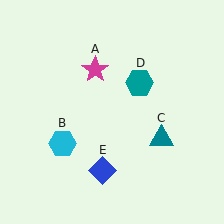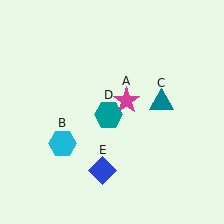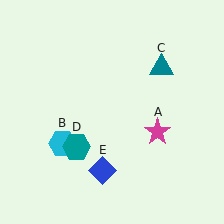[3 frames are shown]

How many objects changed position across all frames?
3 objects changed position: magenta star (object A), teal triangle (object C), teal hexagon (object D).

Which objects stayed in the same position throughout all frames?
Cyan hexagon (object B) and blue diamond (object E) remained stationary.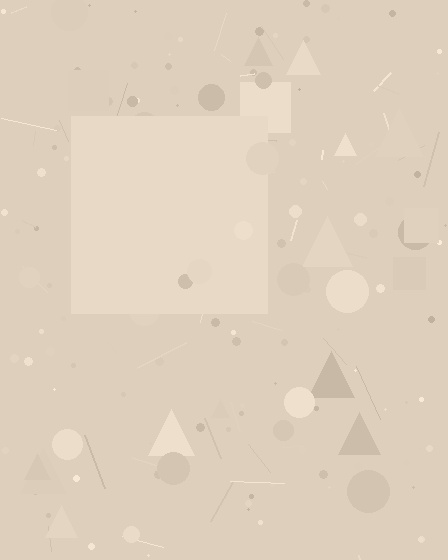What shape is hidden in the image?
A square is hidden in the image.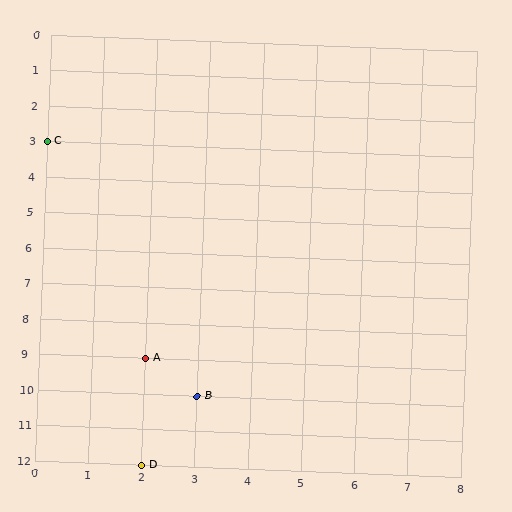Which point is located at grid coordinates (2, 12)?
Point D is at (2, 12).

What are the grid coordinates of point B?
Point B is at grid coordinates (3, 10).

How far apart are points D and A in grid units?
Points D and A are 3 rows apart.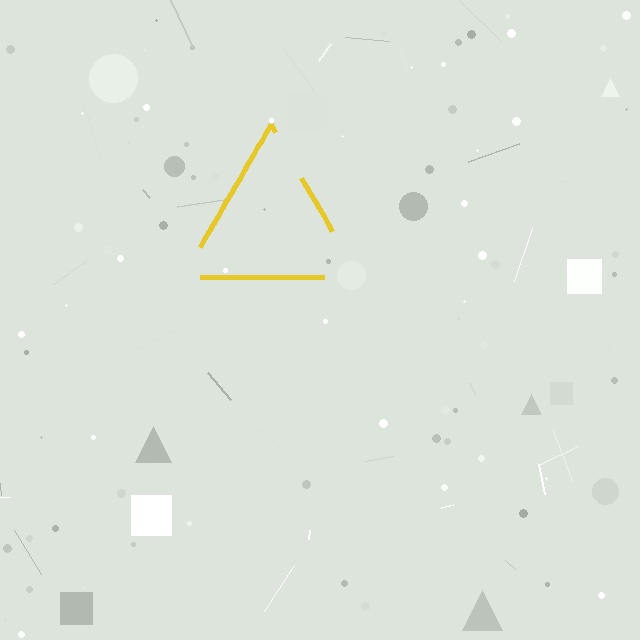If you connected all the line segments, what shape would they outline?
They would outline a triangle.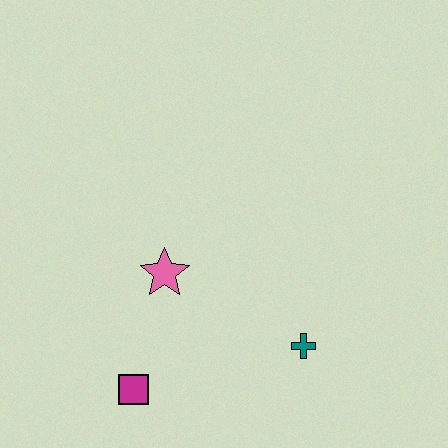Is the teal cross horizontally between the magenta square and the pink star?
No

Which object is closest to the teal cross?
The pink star is closest to the teal cross.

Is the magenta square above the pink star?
No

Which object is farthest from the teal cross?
The magenta square is farthest from the teal cross.